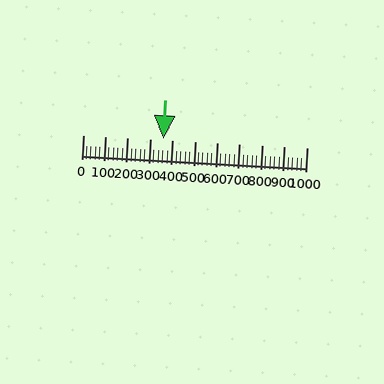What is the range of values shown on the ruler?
The ruler shows values from 0 to 1000.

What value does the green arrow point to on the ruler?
The green arrow points to approximately 360.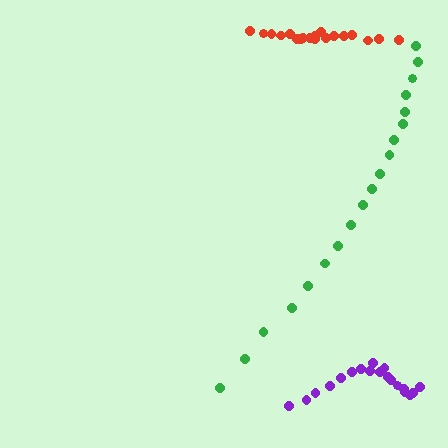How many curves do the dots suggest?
There are 3 distinct paths.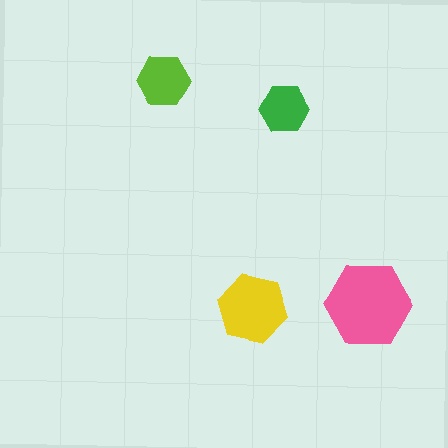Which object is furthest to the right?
The pink hexagon is rightmost.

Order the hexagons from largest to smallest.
the pink one, the yellow one, the lime one, the green one.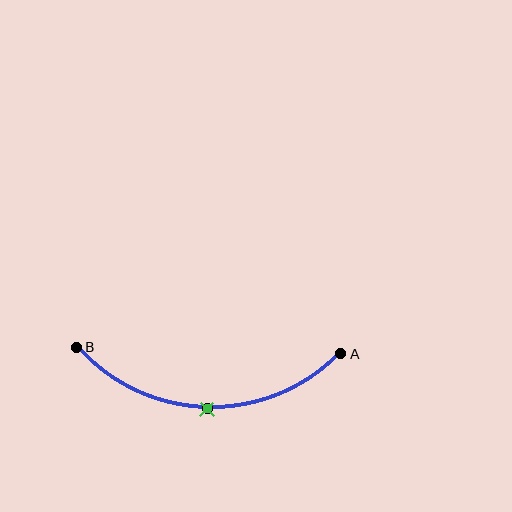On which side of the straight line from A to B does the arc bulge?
The arc bulges below the straight line connecting A and B.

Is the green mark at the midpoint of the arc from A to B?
Yes. The green mark lies on the arc at equal arc-length from both A and B — it is the arc midpoint.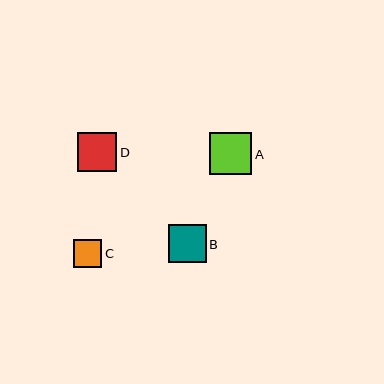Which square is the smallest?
Square C is the smallest with a size of approximately 29 pixels.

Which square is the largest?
Square A is the largest with a size of approximately 42 pixels.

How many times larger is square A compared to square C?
Square A is approximately 1.5 times the size of square C.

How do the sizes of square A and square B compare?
Square A and square B are approximately the same size.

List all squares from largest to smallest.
From largest to smallest: A, D, B, C.